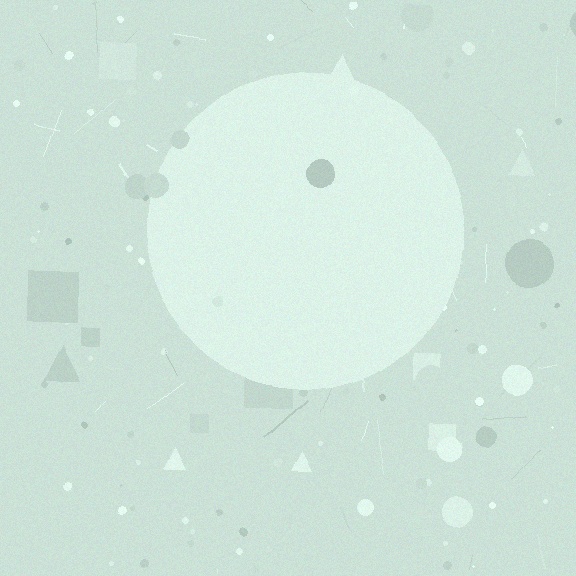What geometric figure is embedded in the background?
A circle is embedded in the background.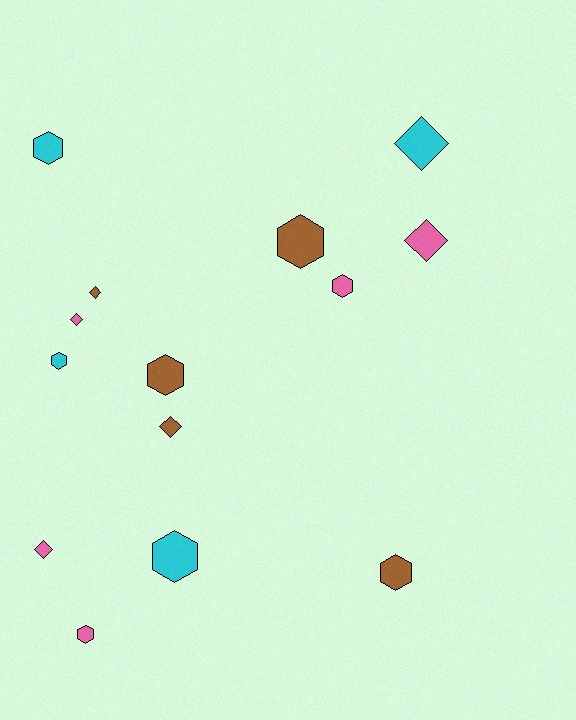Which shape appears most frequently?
Hexagon, with 8 objects.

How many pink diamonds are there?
There are 3 pink diamonds.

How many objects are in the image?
There are 14 objects.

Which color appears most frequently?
Pink, with 5 objects.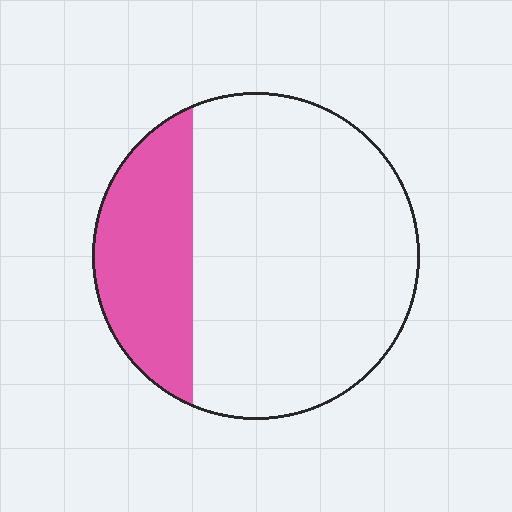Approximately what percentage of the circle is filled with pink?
Approximately 25%.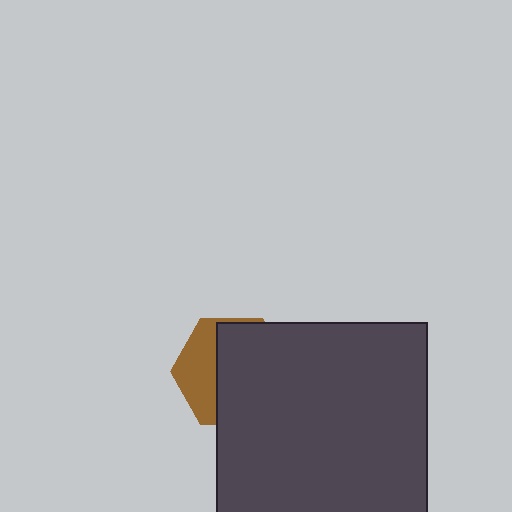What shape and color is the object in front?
The object in front is a dark gray square.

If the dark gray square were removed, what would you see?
You would see the complete brown hexagon.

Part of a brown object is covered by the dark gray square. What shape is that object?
It is a hexagon.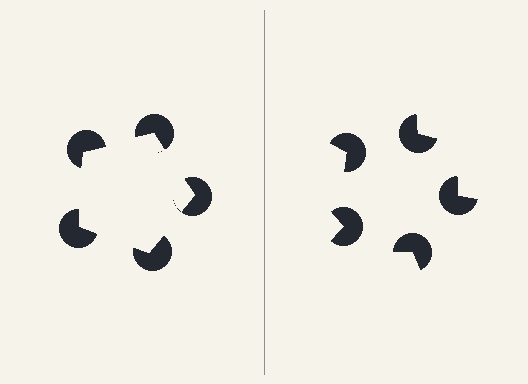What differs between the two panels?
The pac-man discs are positioned identically on both sides; only the wedge orientations differ. On the left they align to a pentagon; on the right they are misaligned.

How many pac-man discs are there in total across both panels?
10 — 5 on each side.